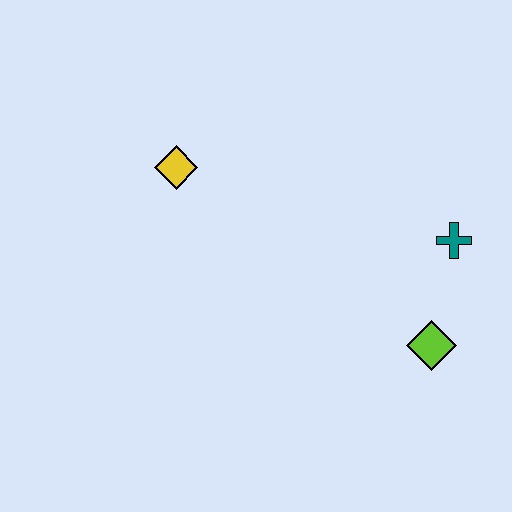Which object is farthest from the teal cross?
The yellow diamond is farthest from the teal cross.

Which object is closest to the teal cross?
The lime diamond is closest to the teal cross.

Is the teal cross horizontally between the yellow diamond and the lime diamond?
No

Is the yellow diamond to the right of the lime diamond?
No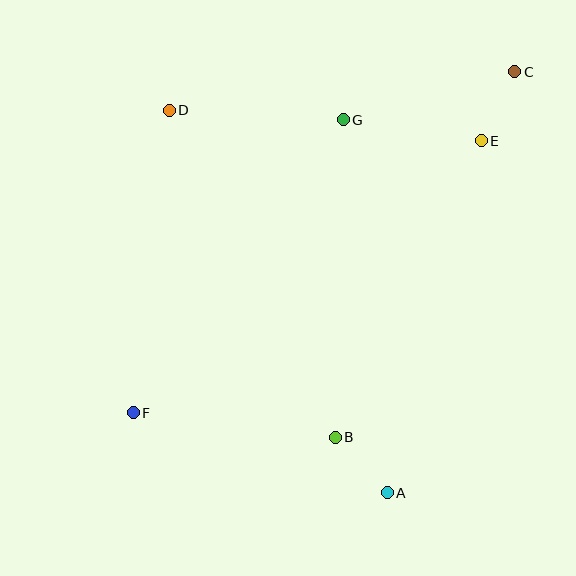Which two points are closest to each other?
Points A and B are closest to each other.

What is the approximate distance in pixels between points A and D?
The distance between A and D is approximately 440 pixels.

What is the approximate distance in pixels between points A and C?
The distance between A and C is approximately 440 pixels.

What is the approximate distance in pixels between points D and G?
The distance between D and G is approximately 174 pixels.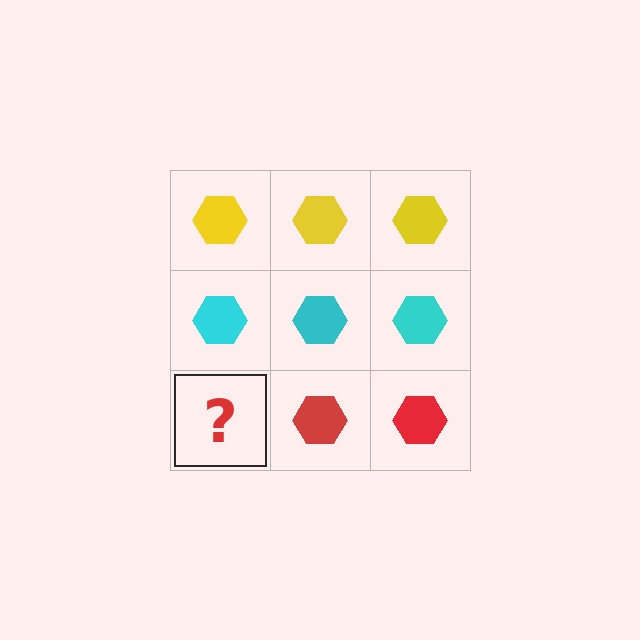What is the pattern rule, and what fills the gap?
The rule is that each row has a consistent color. The gap should be filled with a red hexagon.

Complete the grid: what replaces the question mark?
The question mark should be replaced with a red hexagon.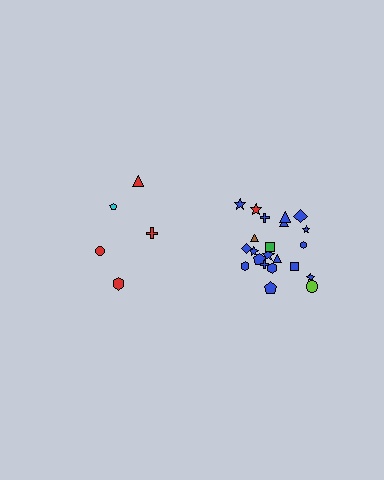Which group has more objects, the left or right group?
The right group.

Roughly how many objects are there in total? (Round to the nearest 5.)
Roughly 25 objects in total.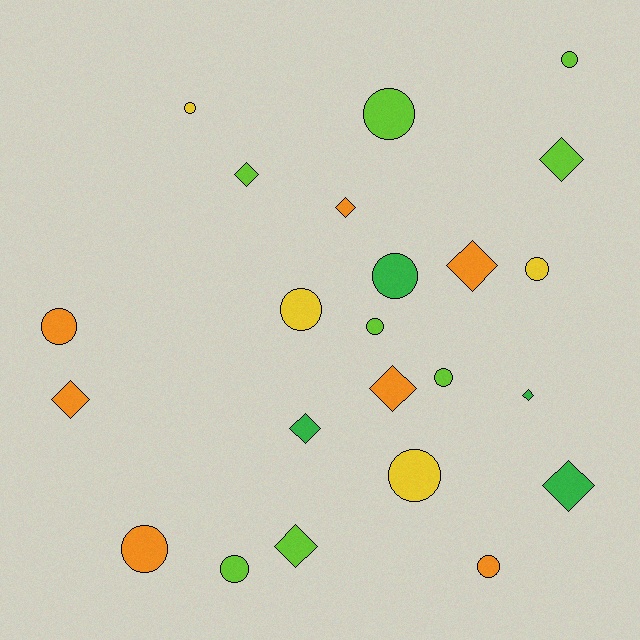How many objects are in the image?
There are 23 objects.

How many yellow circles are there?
There are 4 yellow circles.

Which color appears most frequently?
Lime, with 8 objects.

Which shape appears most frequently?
Circle, with 13 objects.